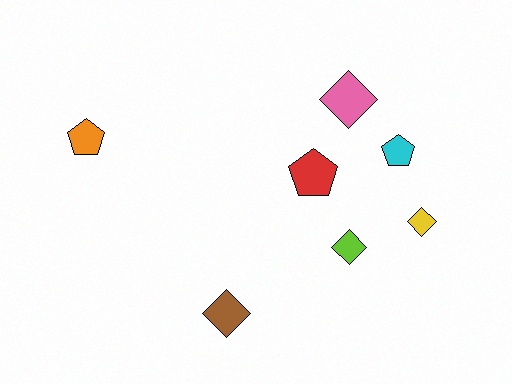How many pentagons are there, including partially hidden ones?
There are 3 pentagons.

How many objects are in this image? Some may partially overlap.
There are 7 objects.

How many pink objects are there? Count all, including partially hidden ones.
There is 1 pink object.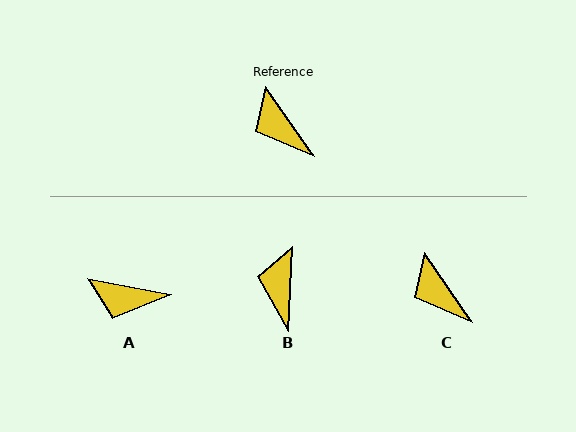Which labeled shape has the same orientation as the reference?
C.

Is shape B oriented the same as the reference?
No, it is off by about 38 degrees.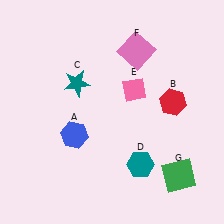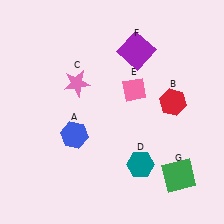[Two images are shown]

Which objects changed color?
C changed from teal to pink. F changed from pink to purple.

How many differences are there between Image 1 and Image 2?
There are 2 differences between the two images.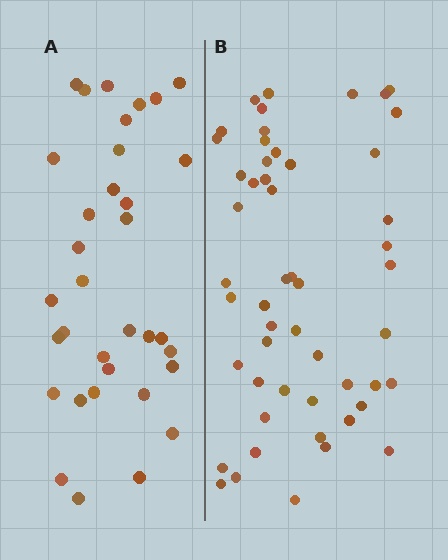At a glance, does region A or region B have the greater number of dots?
Region B (the right region) has more dots.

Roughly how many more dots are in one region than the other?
Region B has approximately 20 more dots than region A.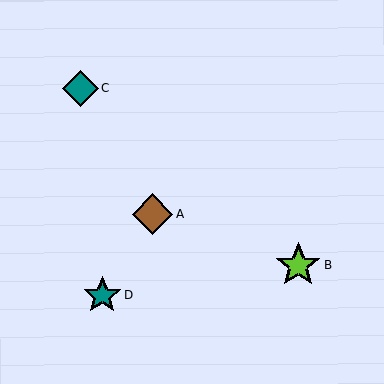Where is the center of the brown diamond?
The center of the brown diamond is at (153, 214).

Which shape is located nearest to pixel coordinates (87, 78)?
The teal diamond (labeled C) at (80, 89) is nearest to that location.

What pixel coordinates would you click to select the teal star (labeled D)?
Click at (102, 296) to select the teal star D.